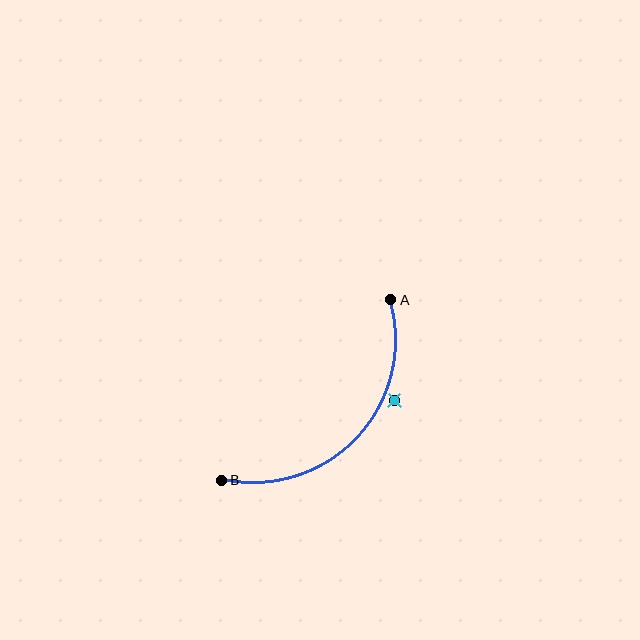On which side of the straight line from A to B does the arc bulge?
The arc bulges below and to the right of the straight line connecting A and B.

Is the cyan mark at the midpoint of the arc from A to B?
No — the cyan mark does not lie on the arc at all. It sits slightly outside the curve.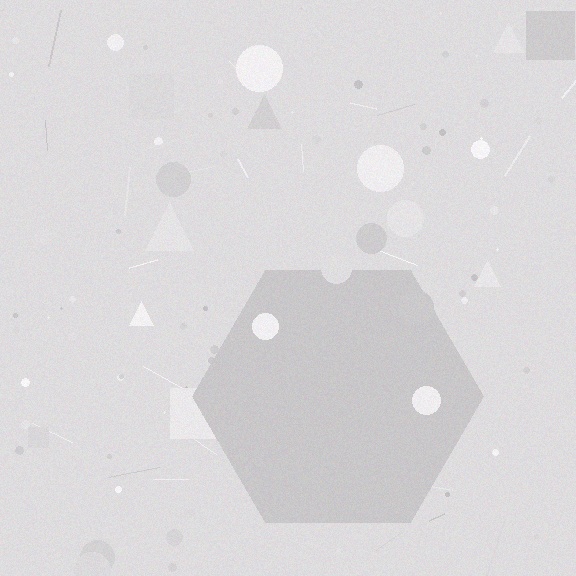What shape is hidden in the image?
A hexagon is hidden in the image.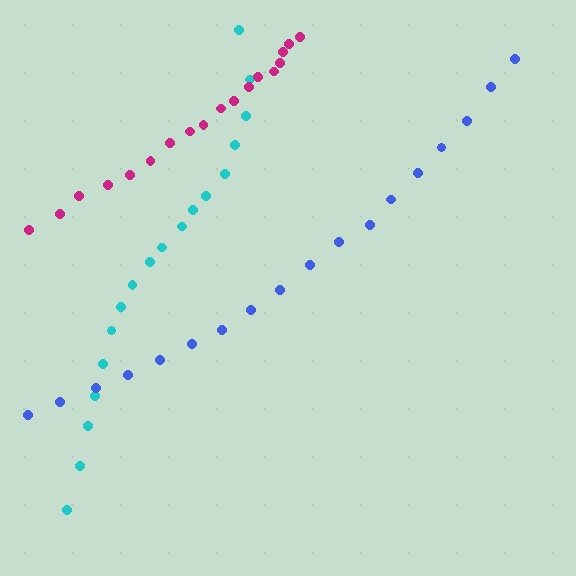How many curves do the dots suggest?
There are 3 distinct paths.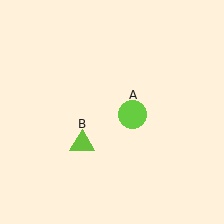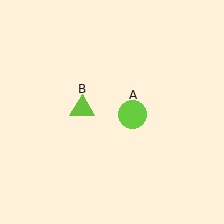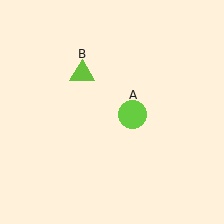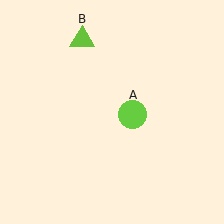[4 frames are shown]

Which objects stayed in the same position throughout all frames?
Lime circle (object A) remained stationary.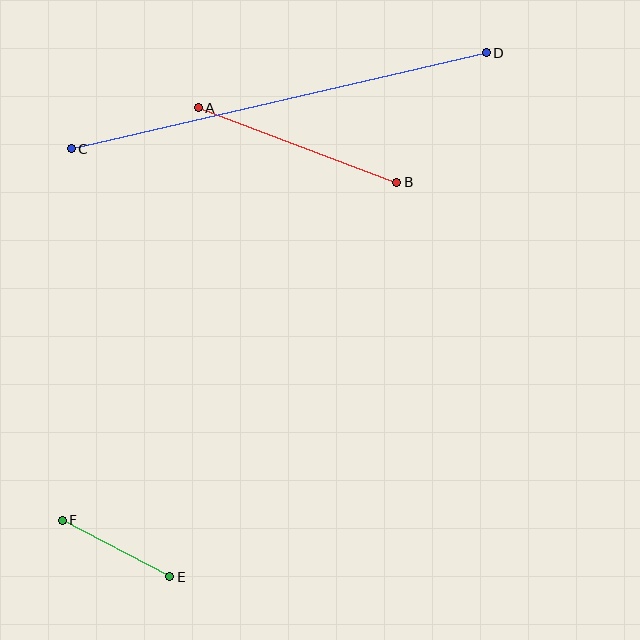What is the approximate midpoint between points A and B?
The midpoint is at approximately (297, 145) pixels.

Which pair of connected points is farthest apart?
Points C and D are farthest apart.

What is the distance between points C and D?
The distance is approximately 426 pixels.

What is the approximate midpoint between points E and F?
The midpoint is at approximately (116, 548) pixels.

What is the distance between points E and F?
The distance is approximately 122 pixels.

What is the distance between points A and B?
The distance is approximately 212 pixels.